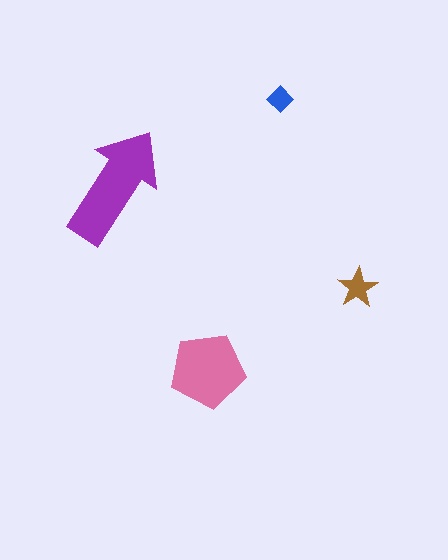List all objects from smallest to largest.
The blue diamond, the brown star, the pink pentagon, the purple arrow.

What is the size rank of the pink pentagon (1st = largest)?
2nd.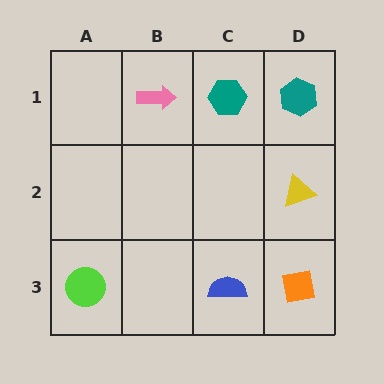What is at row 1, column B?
A pink arrow.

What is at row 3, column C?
A blue semicircle.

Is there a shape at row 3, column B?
No, that cell is empty.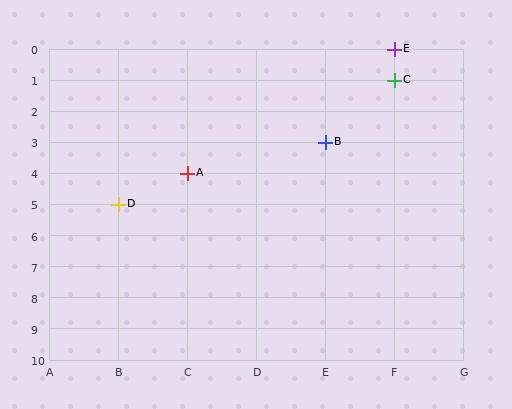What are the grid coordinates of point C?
Point C is at grid coordinates (F, 1).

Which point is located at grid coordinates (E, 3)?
Point B is at (E, 3).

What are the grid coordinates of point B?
Point B is at grid coordinates (E, 3).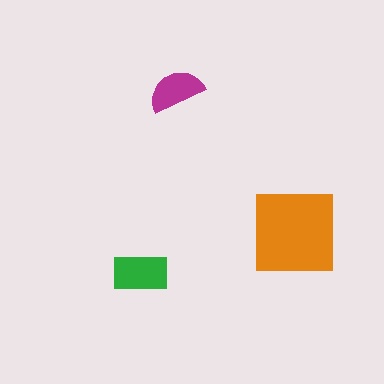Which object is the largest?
The orange square.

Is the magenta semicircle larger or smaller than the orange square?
Smaller.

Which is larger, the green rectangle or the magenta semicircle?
The green rectangle.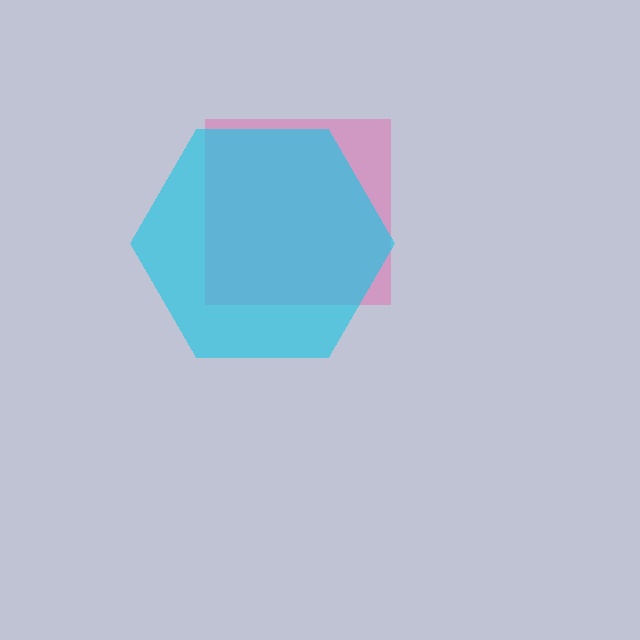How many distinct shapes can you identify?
There are 2 distinct shapes: a pink square, a cyan hexagon.